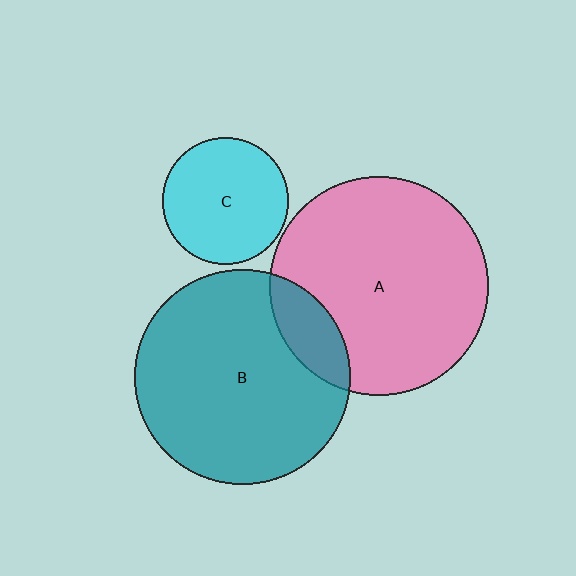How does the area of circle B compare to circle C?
Approximately 2.9 times.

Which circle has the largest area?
Circle A (pink).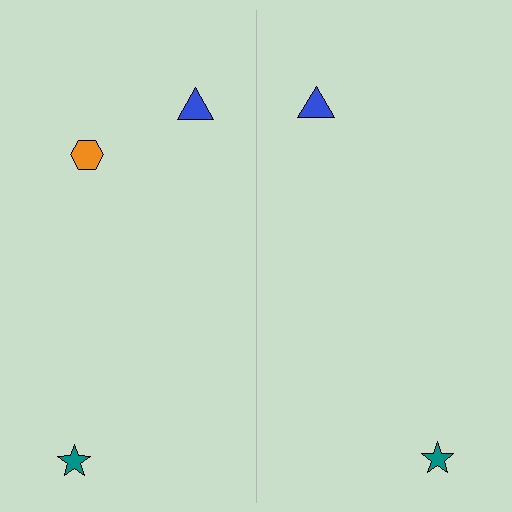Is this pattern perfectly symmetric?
No, the pattern is not perfectly symmetric. A orange hexagon is missing from the right side.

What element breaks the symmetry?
A orange hexagon is missing from the right side.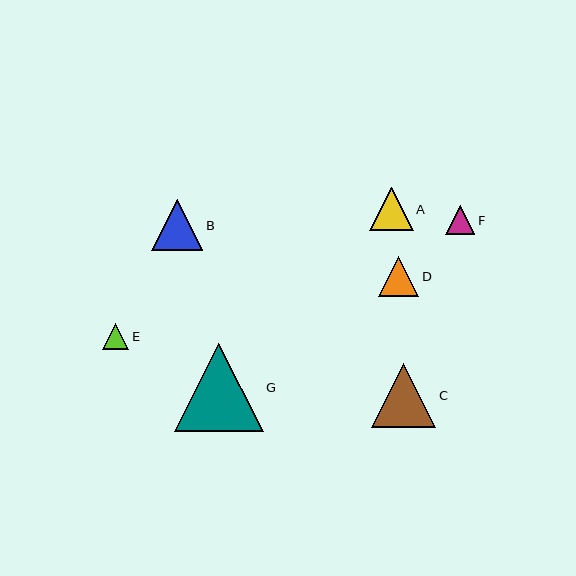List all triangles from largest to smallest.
From largest to smallest: G, C, B, A, D, F, E.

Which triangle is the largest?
Triangle G is the largest with a size of approximately 88 pixels.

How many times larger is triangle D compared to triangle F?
Triangle D is approximately 1.4 times the size of triangle F.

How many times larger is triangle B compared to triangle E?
Triangle B is approximately 1.9 times the size of triangle E.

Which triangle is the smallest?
Triangle E is the smallest with a size of approximately 26 pixels.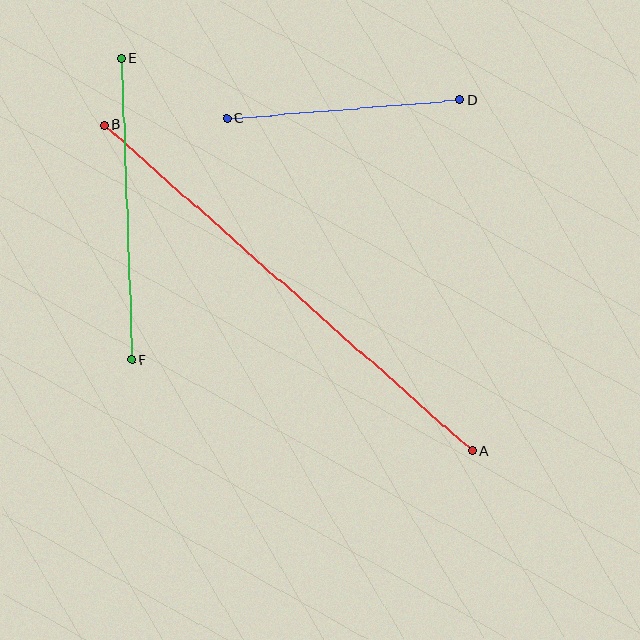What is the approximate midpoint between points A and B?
The midpoint is at approximately (288, 288) pixels.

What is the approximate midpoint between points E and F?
The midpoint is at approximately (126, 209) pixels.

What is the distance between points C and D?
The distance is approximately 234 pixels.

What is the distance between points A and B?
The distance is approximately 492 pixels.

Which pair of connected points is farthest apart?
Points A and B are farthest apart.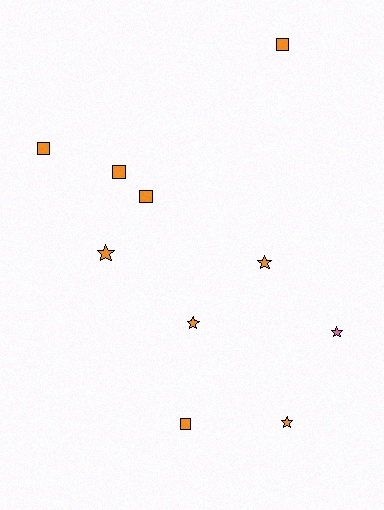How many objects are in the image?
There are 10 objects.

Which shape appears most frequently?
Square, with 5 objects.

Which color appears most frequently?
Orange, with 9 objects.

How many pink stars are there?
There is 1 pink star.